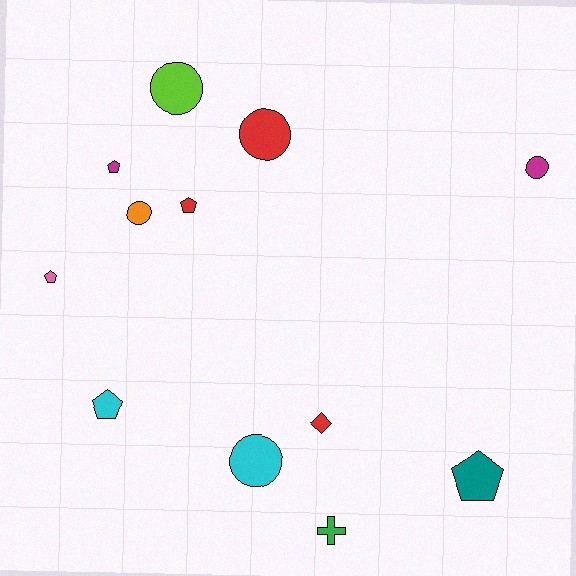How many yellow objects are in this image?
There are no yellow objects.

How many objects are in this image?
There are 12 objects.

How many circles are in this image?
There are 5 circles.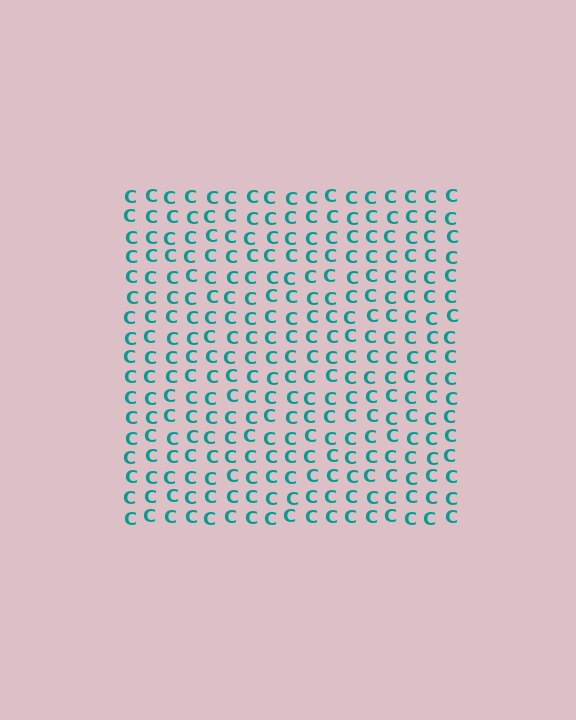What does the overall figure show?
The overall figure shows a square.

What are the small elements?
The small elements are letter C's.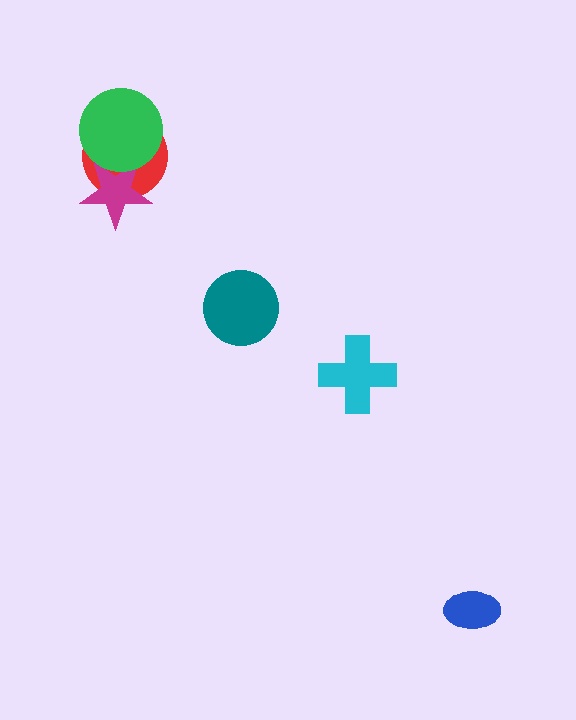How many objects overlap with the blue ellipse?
0 objects overlap with the blue ellipse.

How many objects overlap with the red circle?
2 objects overlap with the red circle.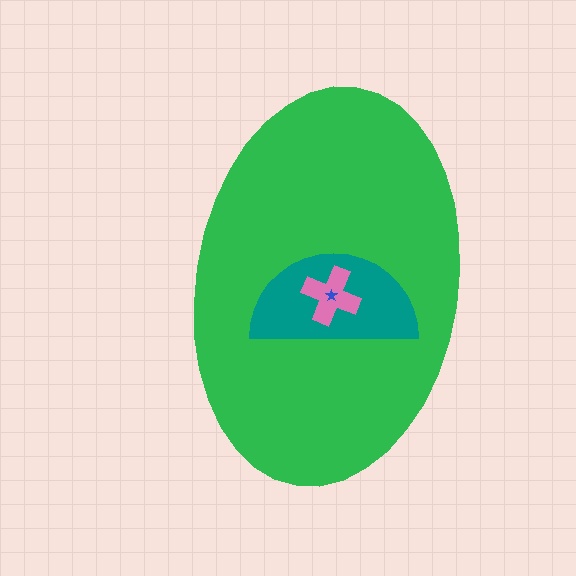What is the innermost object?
The blue star.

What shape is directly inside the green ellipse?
The teal semicircle.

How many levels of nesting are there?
4.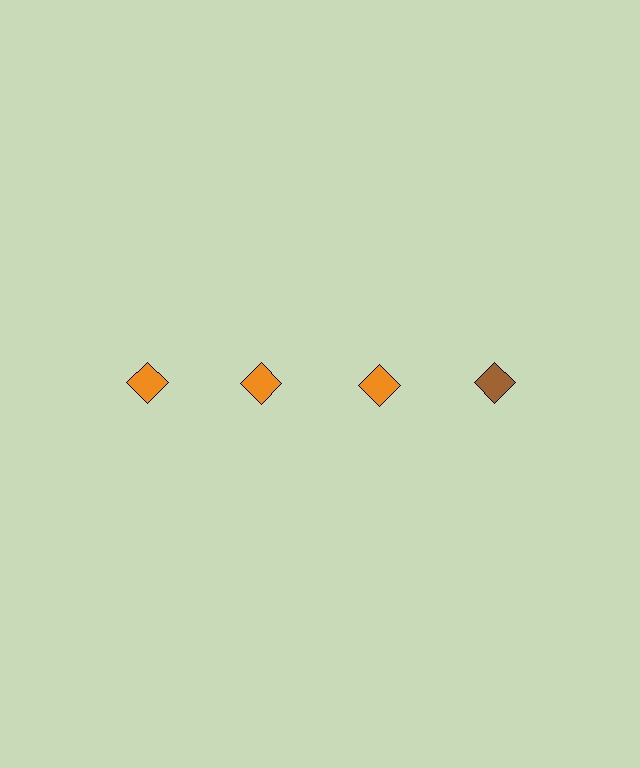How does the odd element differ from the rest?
It has a different color: brown instead of orange.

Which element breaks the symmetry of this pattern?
The brown diamond in the top row, second from right column breaks the symmetry. All other shapes are orange diamonds.